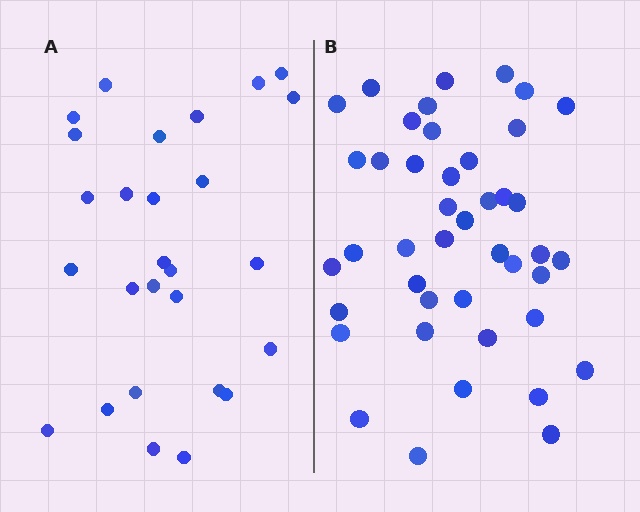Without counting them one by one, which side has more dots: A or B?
Region B (the right region) has more dots.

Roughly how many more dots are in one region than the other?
Region B has approximately 15 more dots than region A.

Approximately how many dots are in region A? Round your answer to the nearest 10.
About 30 dots. (The exact count is 27, which rounds to 30.)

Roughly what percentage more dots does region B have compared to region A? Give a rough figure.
About 60% more.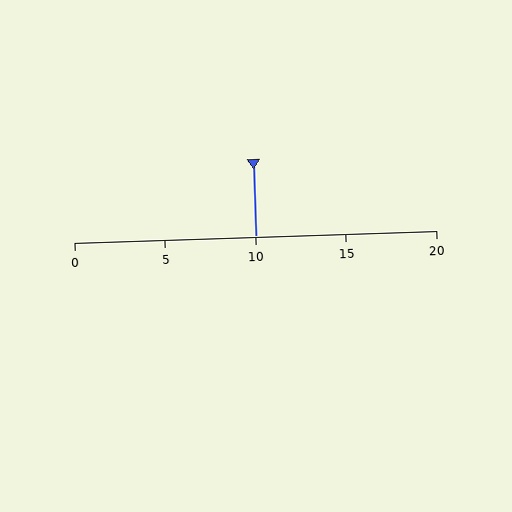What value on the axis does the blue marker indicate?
The marker indicates approximately 10.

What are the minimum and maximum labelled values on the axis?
The axis runs from 0 to 20.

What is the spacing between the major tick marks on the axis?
The major ticks are spaced 5 apart.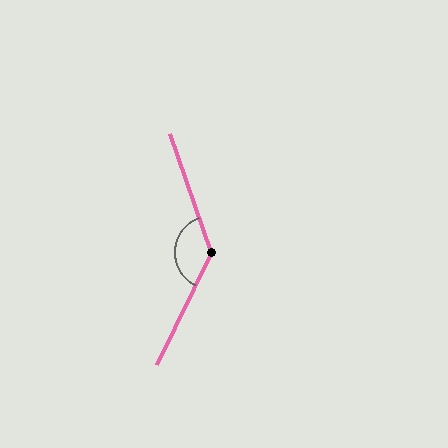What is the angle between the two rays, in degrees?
Approximately 135 degrees.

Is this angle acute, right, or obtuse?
It is obtuse.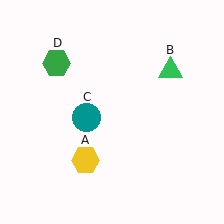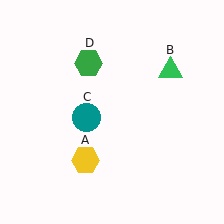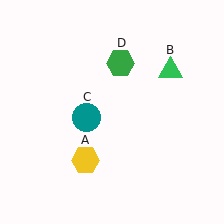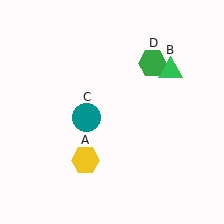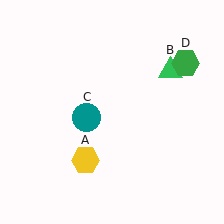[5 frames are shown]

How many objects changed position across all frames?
1 object changed position: green hexagon (object D).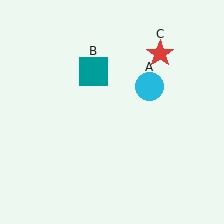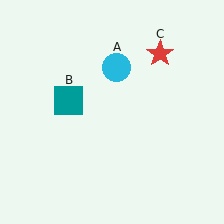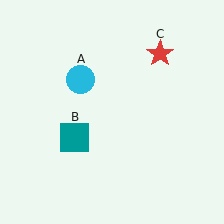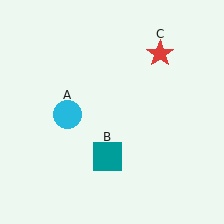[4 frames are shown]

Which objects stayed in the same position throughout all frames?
Red star (object C) remained stationary.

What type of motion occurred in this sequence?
The cyan circle (object A), teal square (object B) rotated counterclockwise around the center of the scene.